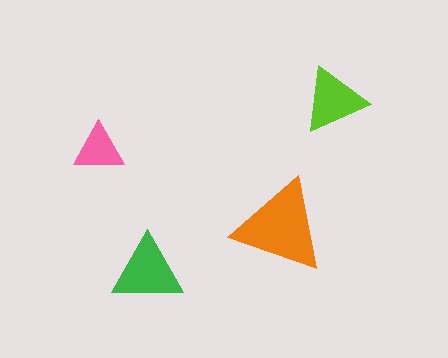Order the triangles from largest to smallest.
the orange one, the green one, the lime one, the pink one.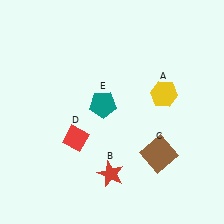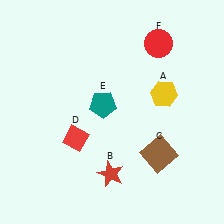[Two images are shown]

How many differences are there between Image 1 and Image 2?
There is 1 difference between the two images.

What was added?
A red circle (F) was added in Image 2.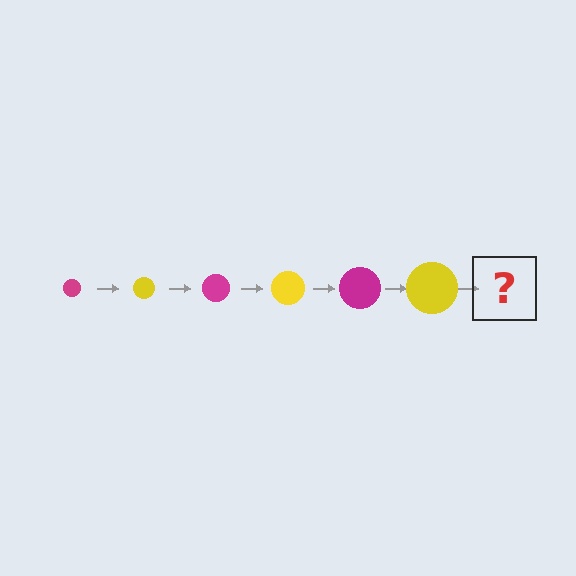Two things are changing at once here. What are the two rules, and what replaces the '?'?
The two rules are that the circle grows larger each step and the color cycles through magenta and yellow. The '?' should be a magenta circle, larger than the previous one.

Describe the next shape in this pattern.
It should be a magenta circle, larger than the previous one.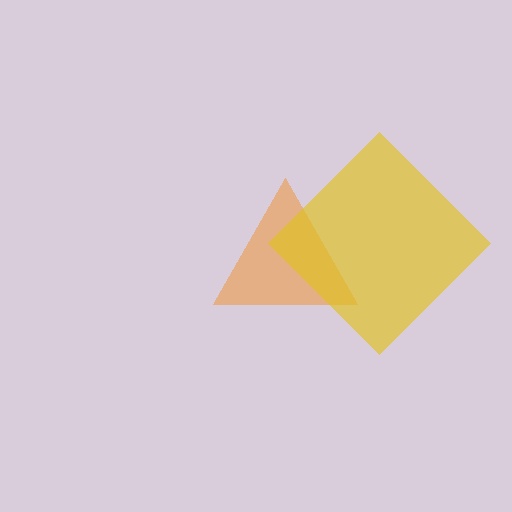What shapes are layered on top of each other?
The layered shapes are: an orange triangle, a yellow diamond.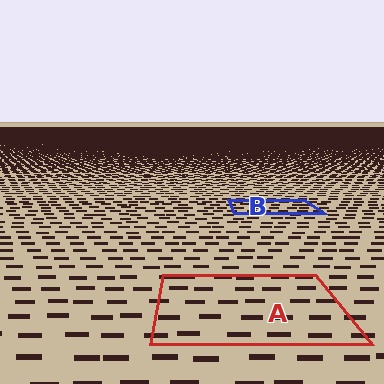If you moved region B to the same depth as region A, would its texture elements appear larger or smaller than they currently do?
They would appear larger. At a closer depth, the same texture elements are projected at a bigger on-screen size.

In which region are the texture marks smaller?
The texture marks are smaller in region B, because it is farther away.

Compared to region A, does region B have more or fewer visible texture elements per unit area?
Region B has more texture elements per unit area — they are packed more densely because it is farther away.